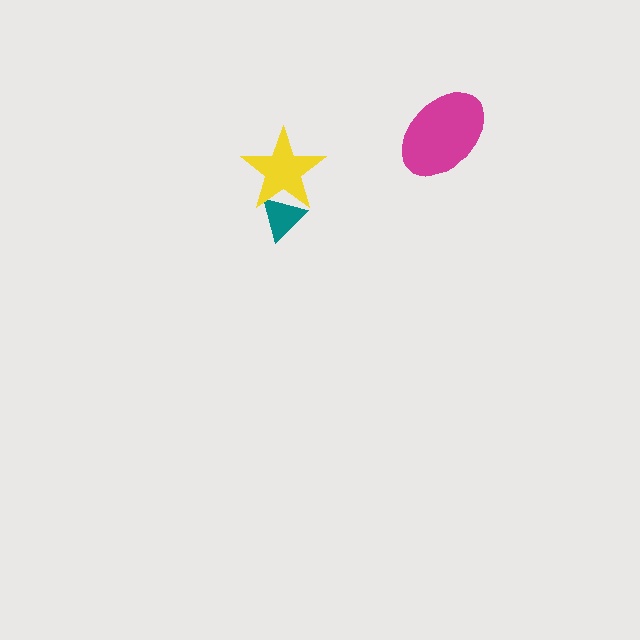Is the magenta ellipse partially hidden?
No, no other shape covers it.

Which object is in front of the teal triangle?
The yellow star is in front of the teal triangle.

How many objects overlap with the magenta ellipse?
0 objects overlap with the magenta ellipse.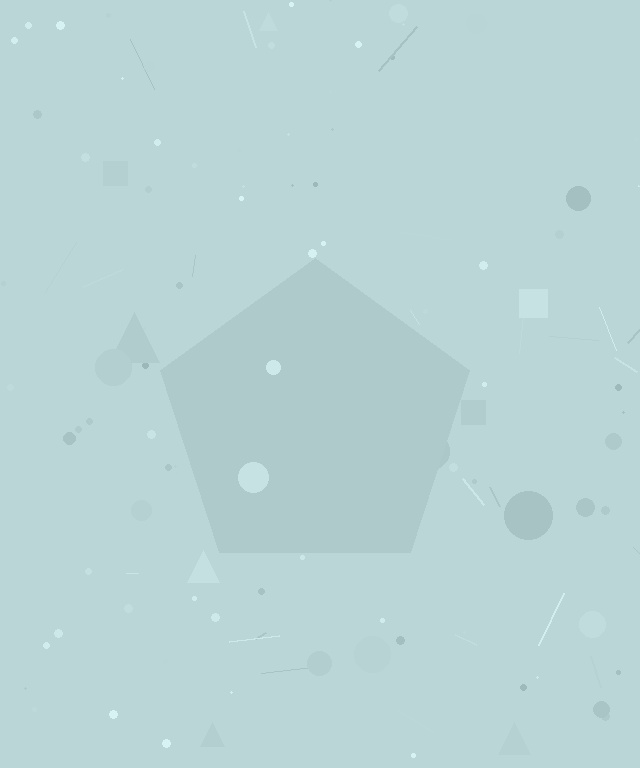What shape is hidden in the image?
A pentagon is hidden in the image.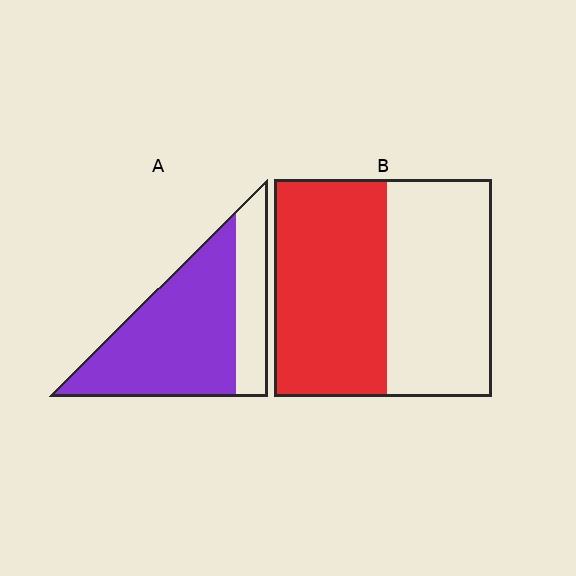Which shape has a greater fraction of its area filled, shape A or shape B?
Shape A.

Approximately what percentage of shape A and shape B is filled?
A is approximately 75% and B is approximately 50%.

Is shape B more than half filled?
Roughly half.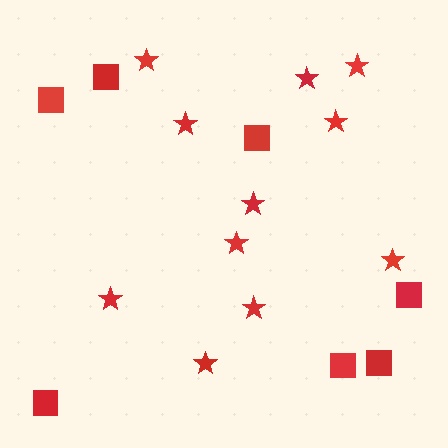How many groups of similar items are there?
There are 2 groups: one group of squares (7) and one group of stars (11).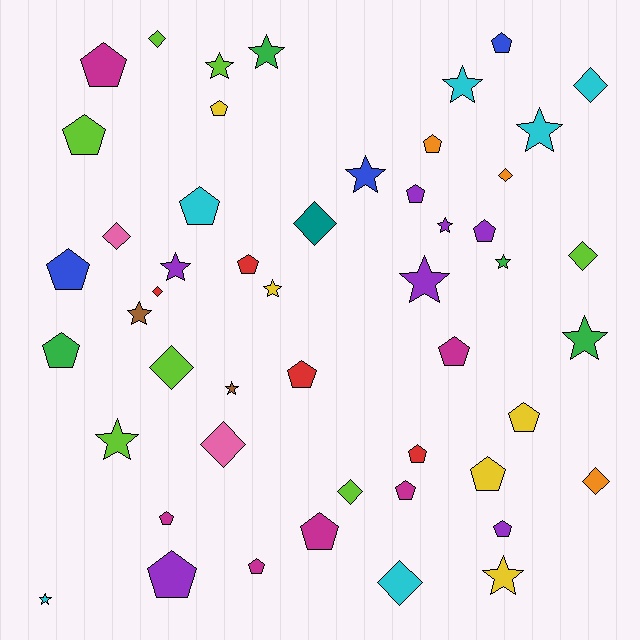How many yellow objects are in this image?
There are 5 yellow objects.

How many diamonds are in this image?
There are 12 diamonds.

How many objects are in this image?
There are 50 objects.